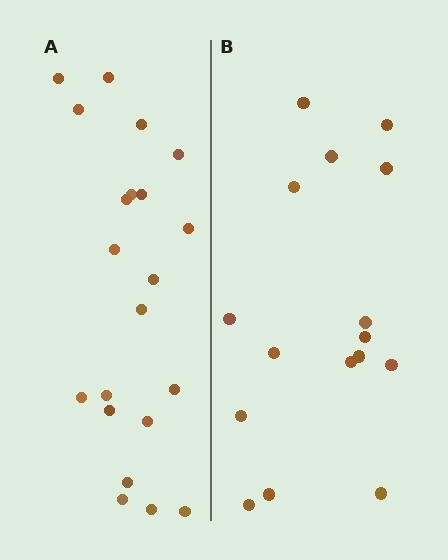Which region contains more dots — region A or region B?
Region A (the left region) has more dots.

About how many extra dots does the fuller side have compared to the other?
Region A has about 5 more dots than region B.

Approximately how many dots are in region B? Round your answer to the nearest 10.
About 20 dots. (The exact count is 16, which rounds to 20.)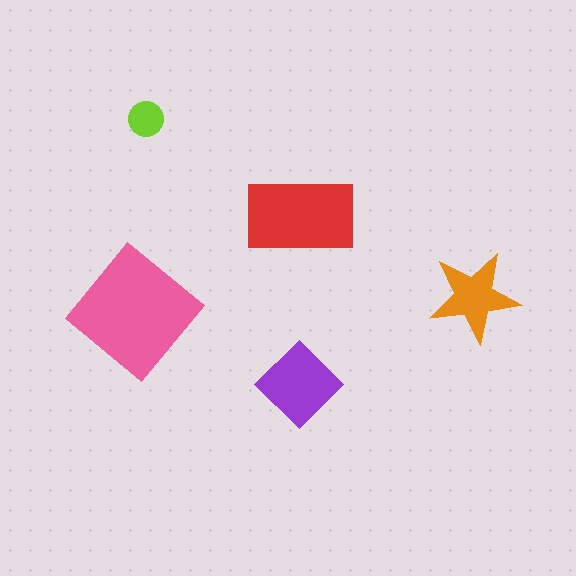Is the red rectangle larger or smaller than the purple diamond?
Larger.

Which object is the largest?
The pink diamond.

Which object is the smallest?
The lime circle.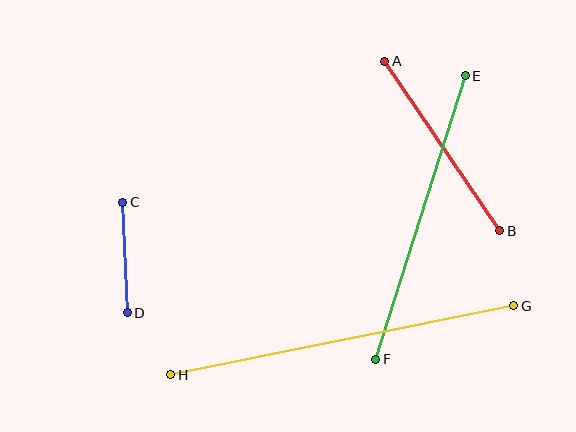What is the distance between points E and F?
The distance is approximately 298 pixels.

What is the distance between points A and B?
The distance is approximately 205 pixels.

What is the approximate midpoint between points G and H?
The midpoint is at approximately (342, 340) pixels.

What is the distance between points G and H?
The distance is approximately 350 pixels.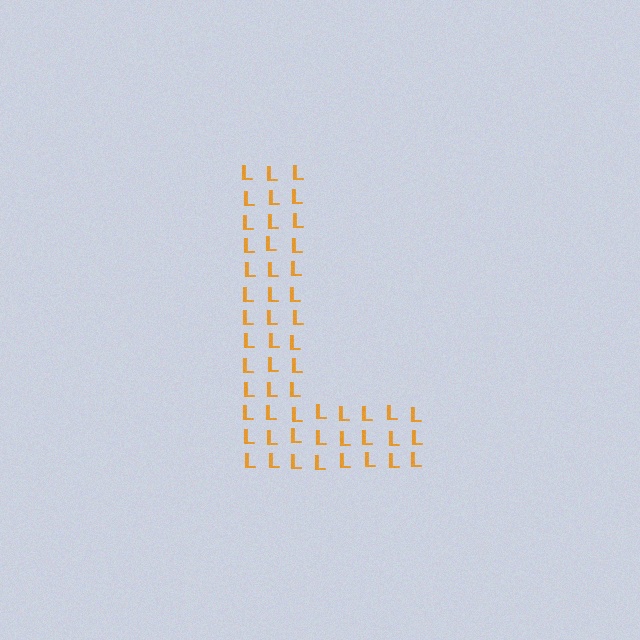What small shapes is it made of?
It is made of small letter L's.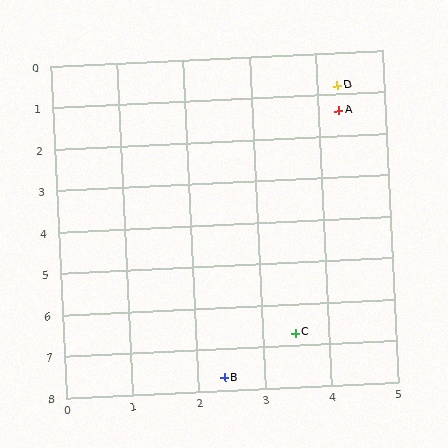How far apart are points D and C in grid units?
Points D and C are about 6.0 grid units apart.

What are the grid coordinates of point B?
Point B is at approximately (2.4, 7.7).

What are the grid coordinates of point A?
Point A is at approximately (4.3, 1.4).